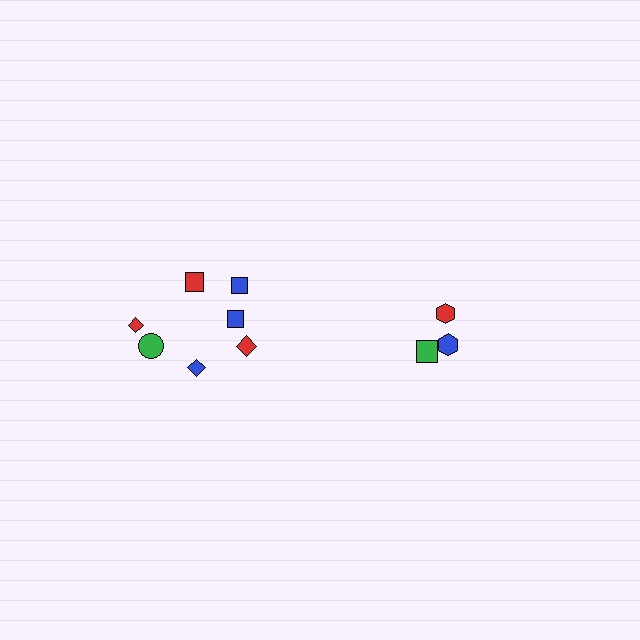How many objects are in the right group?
There are 3 objects.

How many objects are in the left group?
There are 7 objects.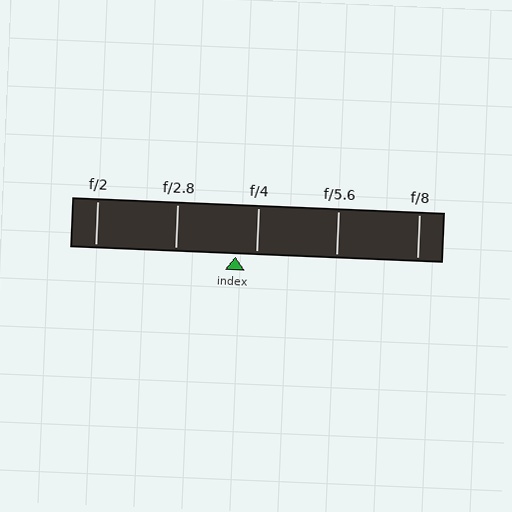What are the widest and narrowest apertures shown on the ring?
The widest aperture shown is f/2 and the narrowest is f/8.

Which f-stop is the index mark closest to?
The index mark is closest to f/4.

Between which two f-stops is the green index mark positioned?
The index mark is between f/2.8 and f/4.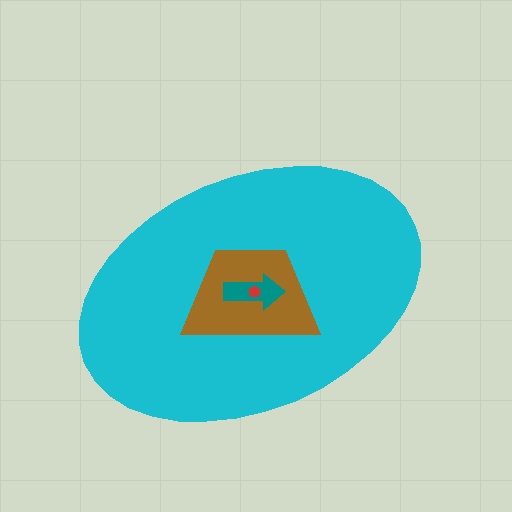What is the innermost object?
The red pentagon.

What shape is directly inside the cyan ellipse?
The brown trapezoid.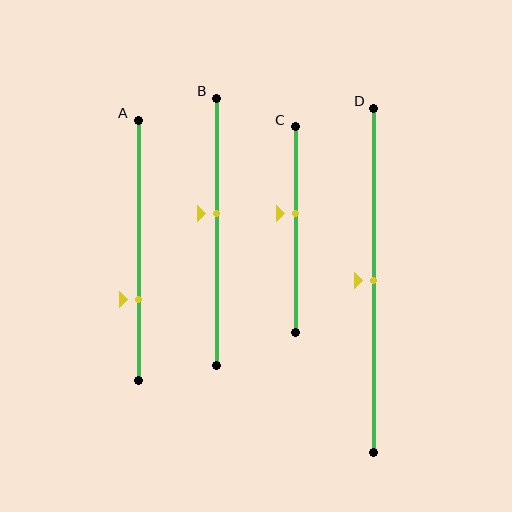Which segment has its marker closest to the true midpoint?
Segment D has its marker closest to the true midpoint.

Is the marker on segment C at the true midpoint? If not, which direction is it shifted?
No, the marker on segment C is shifted upward by about 8% of the segment length.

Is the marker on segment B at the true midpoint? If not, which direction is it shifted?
No, the marker on segment B is shifted upward by about 7% of the segment length.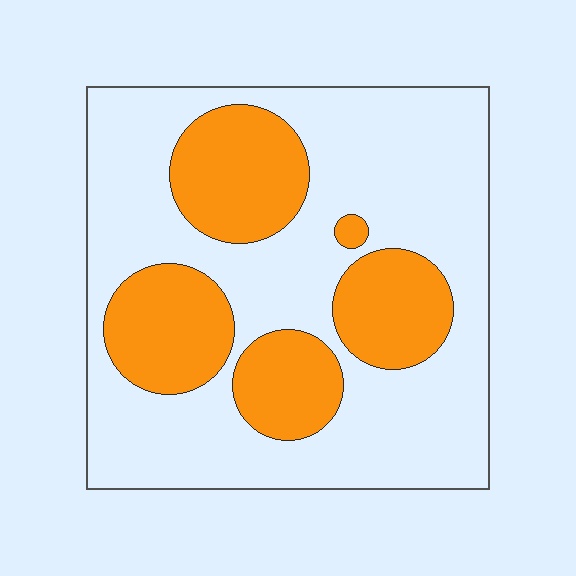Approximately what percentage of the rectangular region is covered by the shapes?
Approximately 30%.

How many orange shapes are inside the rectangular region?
5.